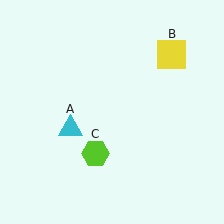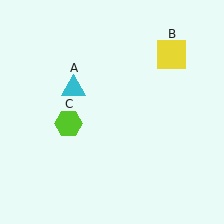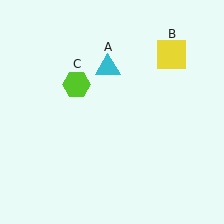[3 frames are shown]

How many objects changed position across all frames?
2 objects changed position: cyan triangle (object A), lime hexagon (object C).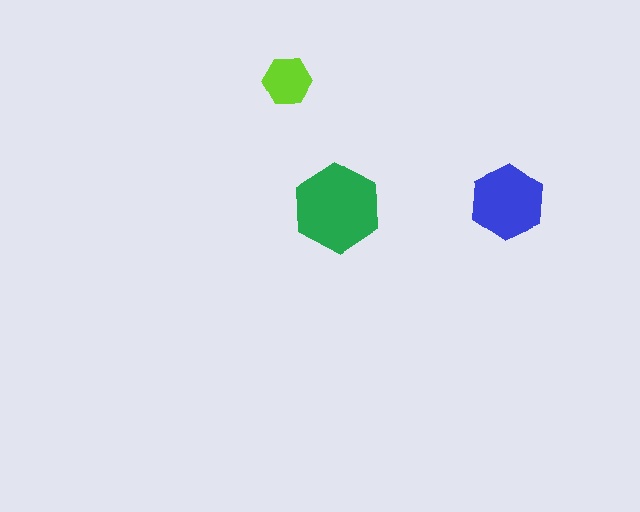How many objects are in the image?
There are 3 objects in the image.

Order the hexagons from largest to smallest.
the green one, the blue one, the lime one.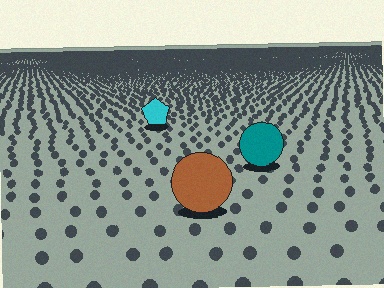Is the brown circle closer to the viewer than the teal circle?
Yes. The brown circle is closer — you can tell from the texture gradient: the ground texture is coarser near it.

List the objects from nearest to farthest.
From nearest to farthest: the brown circle, the teal circle, the cyan pentagon.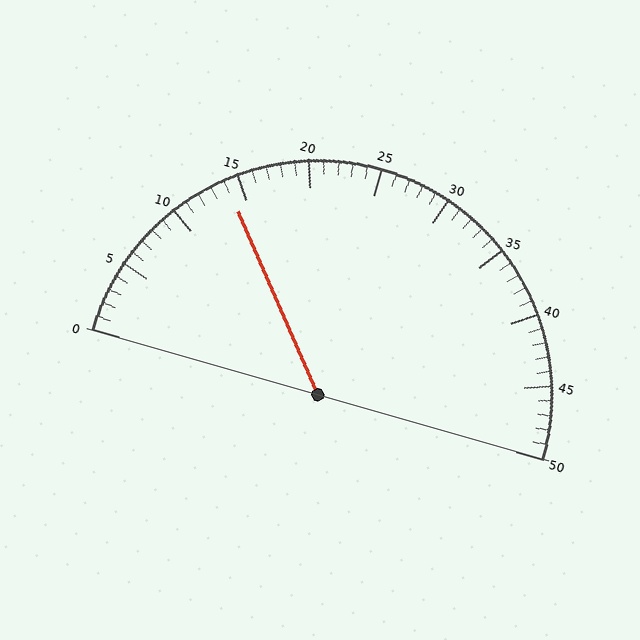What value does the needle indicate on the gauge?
The needle indicates approximately 14.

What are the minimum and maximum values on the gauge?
The gauge ranges from 0 to 50.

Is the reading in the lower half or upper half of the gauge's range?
The reading is in the lower half of the range (0 to 50).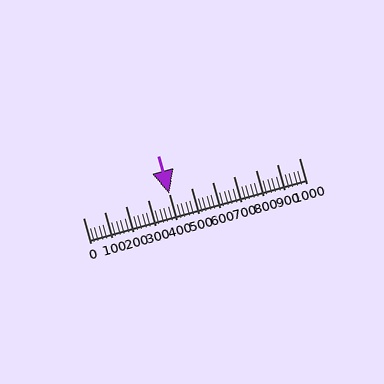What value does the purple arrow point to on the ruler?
The purple arrow points to approximately 397.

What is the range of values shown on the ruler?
The ruler shows values from 0 to 1000.